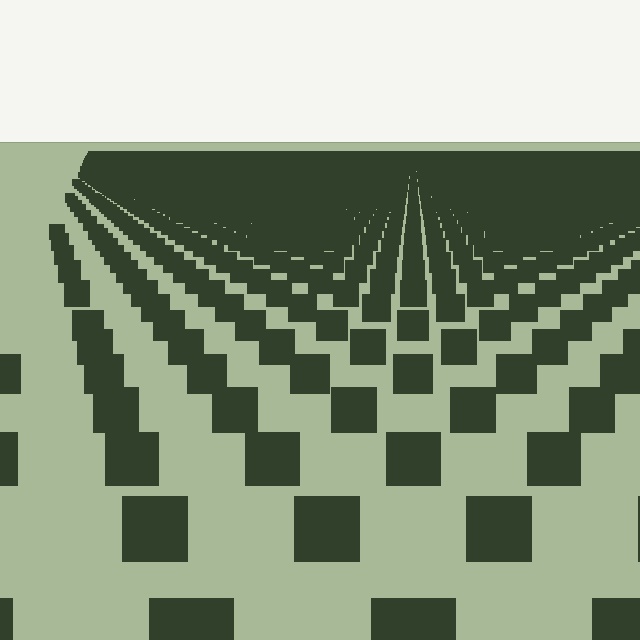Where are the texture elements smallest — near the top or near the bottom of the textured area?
Near the top.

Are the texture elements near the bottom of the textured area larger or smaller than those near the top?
Larger. Near the bottom, elements are closer to the viewer and appear at a bigger on-screen size.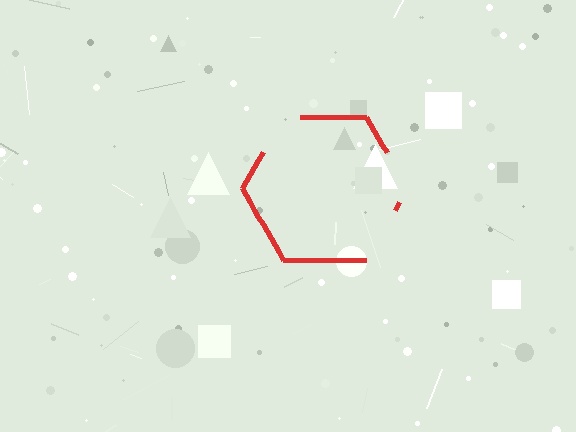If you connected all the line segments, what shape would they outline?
They would outline a hexagon.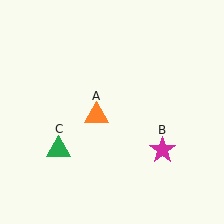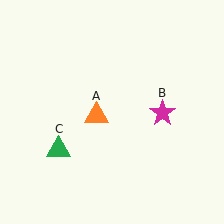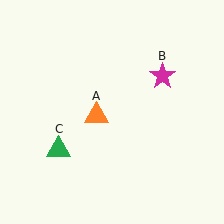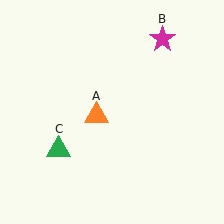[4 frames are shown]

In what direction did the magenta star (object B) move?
The magenta star (object B) moved up.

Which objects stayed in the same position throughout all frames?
Orange triangle (object A) and green triangle (object C) remained stationary.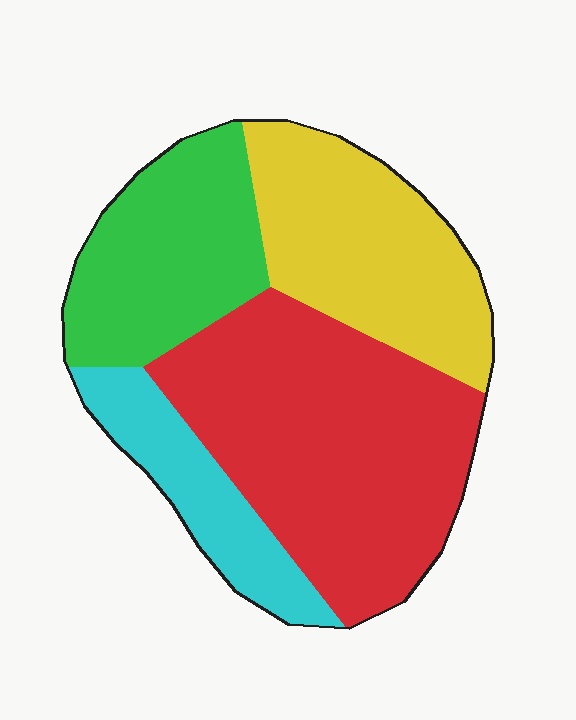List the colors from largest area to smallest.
From largest to smallest: red, yellow, green, cyan.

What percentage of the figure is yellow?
Yellow takes up about one quarter (1/4) of the figure.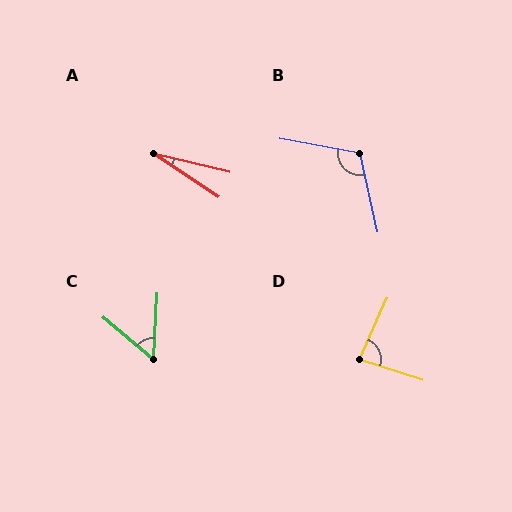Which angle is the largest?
B, at approximately 113 degrees.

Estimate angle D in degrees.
Approximately 84 degrees.